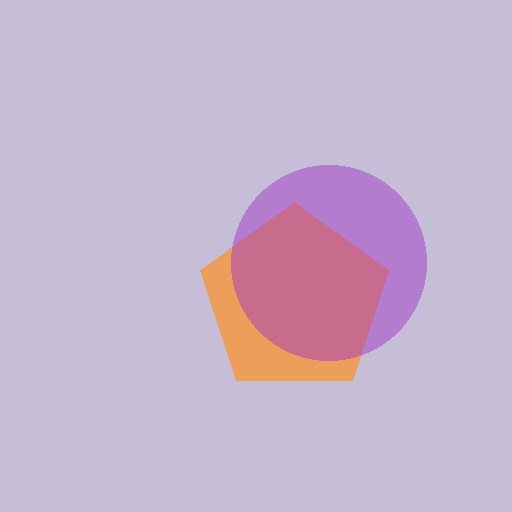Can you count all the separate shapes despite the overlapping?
Yes, there are 2 separate shapes.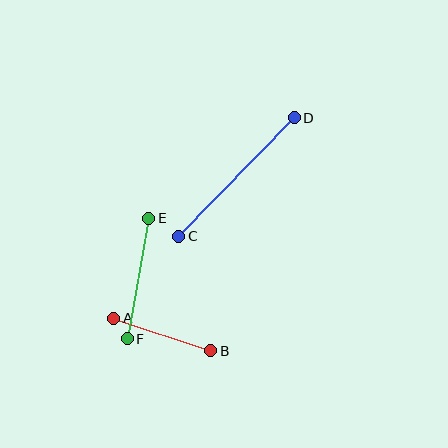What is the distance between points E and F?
The distance is approximately 123 pixels.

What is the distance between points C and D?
The distance is approximately 166 pixels.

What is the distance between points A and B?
The distance is approximately 102 pixels.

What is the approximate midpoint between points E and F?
The midpoint is at approximately (138, 279) pixels.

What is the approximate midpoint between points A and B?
The midpoint is at approximately (162, 334) pixels.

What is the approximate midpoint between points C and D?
The midpoint is at approximately (236, 177) pixels.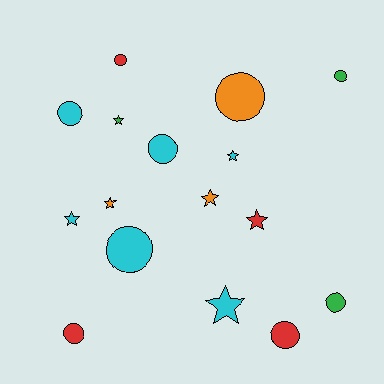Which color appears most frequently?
Cyan, with 6 objects.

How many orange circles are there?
There is 1 orange circle.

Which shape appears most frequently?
Circle, with 9 objects.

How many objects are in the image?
There are 16 objects.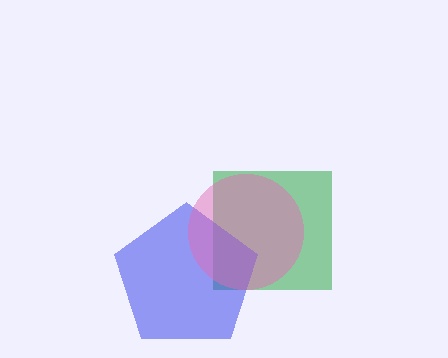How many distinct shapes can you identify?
There are 3 distinct shapes: a green square, a blue pentagon, a pink circle.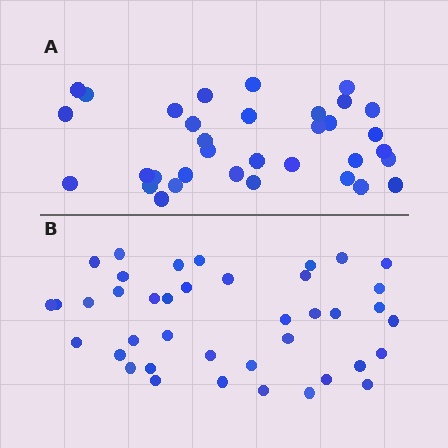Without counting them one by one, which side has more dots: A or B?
Region B (the bottom region) has more dots.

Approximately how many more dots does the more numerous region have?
Region B has about 6 more dots than region A.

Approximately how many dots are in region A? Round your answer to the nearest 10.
About 30 dots. (The exact count is 34, which rounds to 30.)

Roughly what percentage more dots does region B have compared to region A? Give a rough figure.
About 20% more.